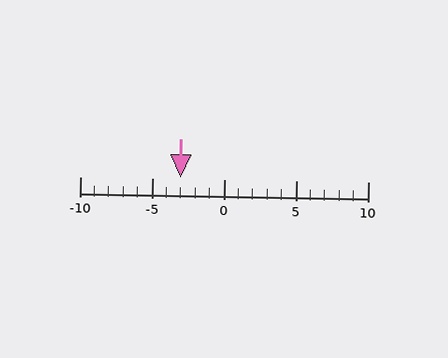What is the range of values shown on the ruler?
The ruler shows values from -10 to 10.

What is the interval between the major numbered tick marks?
The major tick marks are spaced 5 units apart.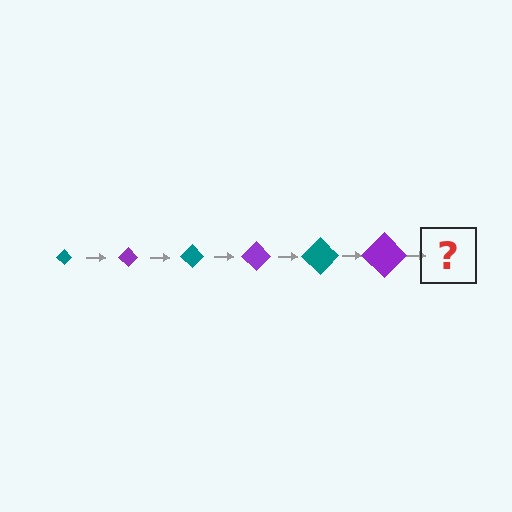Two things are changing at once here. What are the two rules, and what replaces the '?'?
The two rules are that the diamond grows larger each step and the color cycles through teal and purple. The '?' should be a teal diamond, larger than the previous one.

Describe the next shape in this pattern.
It should be a teal diamond, larger than the previous one.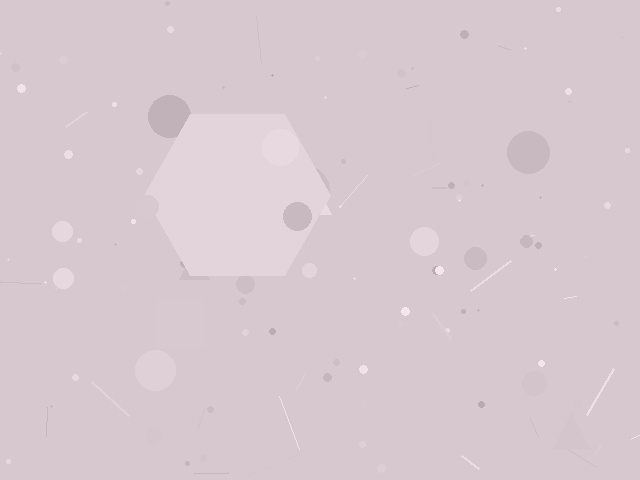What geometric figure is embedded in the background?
A hexagon is embedded in the background.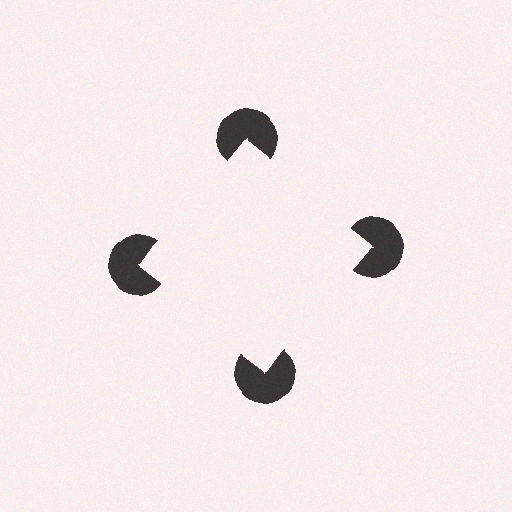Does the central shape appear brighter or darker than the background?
It typically appears slightly brighter than the background, even though no actual brightness change is drawn.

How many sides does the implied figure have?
4 sides.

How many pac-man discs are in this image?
There are 4 — one at each vertex of the illusory square.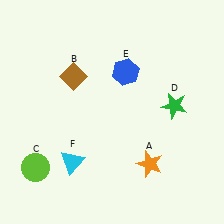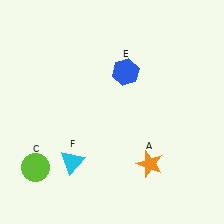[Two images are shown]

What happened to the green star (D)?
The green star (D) was removed in Image 2. It was in the top-right area of Image 1.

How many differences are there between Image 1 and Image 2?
There are 2 differences between the two images.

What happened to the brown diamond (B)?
The brown diamond (B) was removed in Image 2. It was in the top-left area of Image 1.